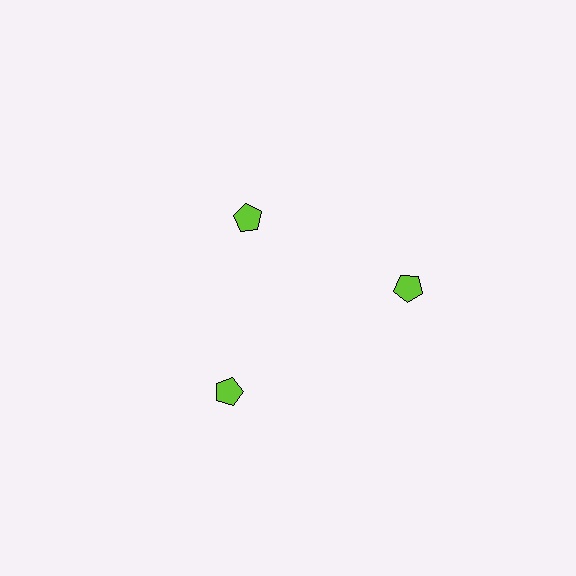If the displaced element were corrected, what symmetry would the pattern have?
It would have 3-fold rotational symmetry — the pattern would map onto itself every 120 degrees.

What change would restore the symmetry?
The symmetry would be restored by moving it outward, back onto the ring so that all 3 pentagons sit at equal angles and equal distance from the center.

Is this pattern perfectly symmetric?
No. The 3 lime pentagons are arranged in a ring, but one element near the 11 o'clock position is pulled inward toward the center, breaking the 3-fold rotational symmetry.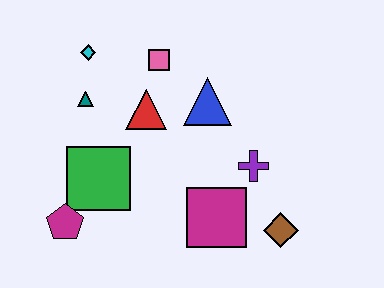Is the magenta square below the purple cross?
Yes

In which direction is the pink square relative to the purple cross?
The pink square is above the purple cross.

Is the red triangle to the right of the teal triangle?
Yes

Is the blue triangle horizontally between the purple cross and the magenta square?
No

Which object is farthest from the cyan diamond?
The brown diamond is farthest from the cyan diamond.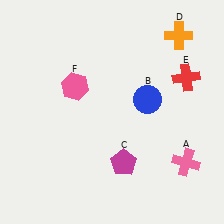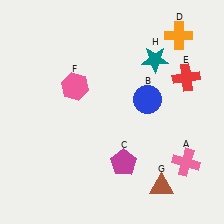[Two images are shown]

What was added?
A brown triangle (G), a teal star (H) were added in Image 2.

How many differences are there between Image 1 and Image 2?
There are 2 differences between the two images.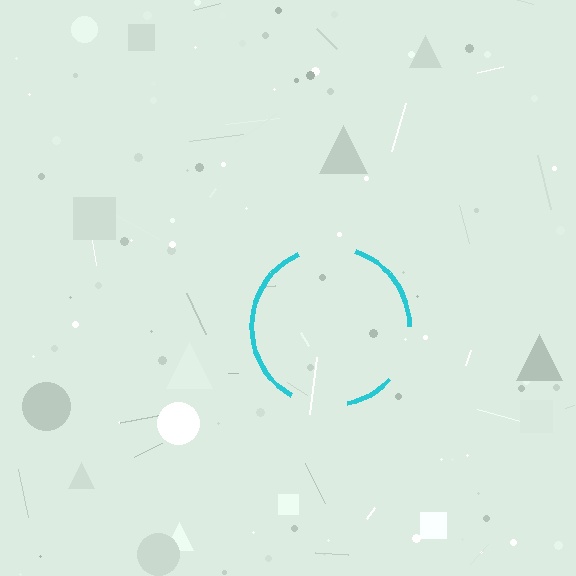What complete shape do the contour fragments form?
The contour fragments form a circle.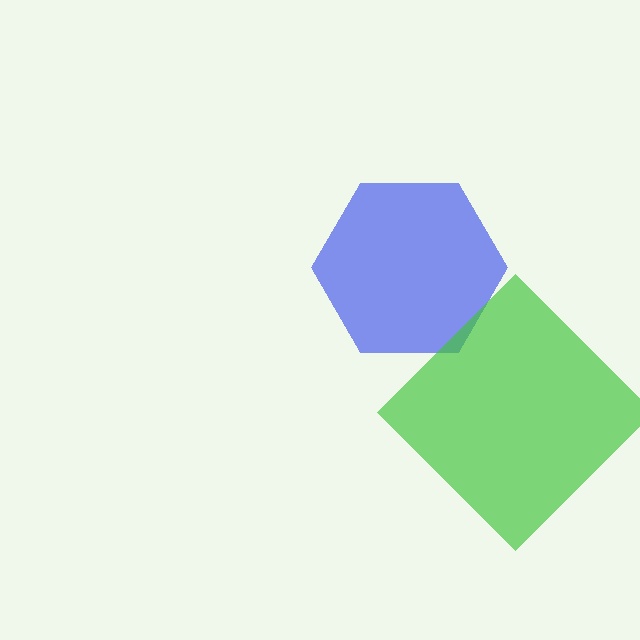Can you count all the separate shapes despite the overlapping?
Yes, there are 2 separate shapes.